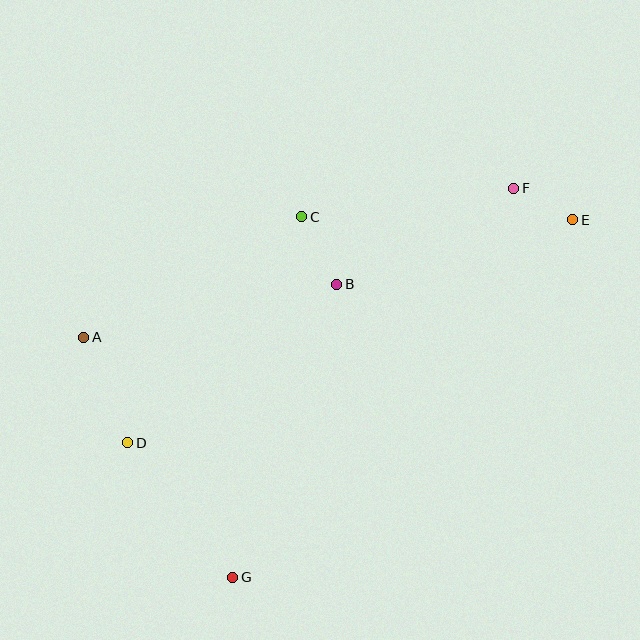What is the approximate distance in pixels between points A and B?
The distance between A and B is approximately 259 pixels.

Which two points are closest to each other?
Points E and F are closest to each other.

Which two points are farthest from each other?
Points A and E are farthest from each other.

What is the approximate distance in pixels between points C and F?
The distance between C and F is approximately 214 pixels.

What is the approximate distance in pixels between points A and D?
The distance between A and D is approximately 114 pixels.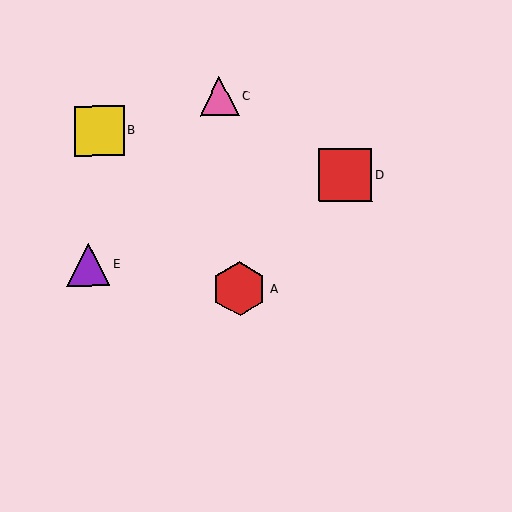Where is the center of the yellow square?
The center of the yellow square is at (99, 131).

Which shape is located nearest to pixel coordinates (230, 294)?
The red hexagon (labeled A) at (240, 289) is nearest to that location.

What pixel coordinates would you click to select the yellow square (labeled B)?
Click at (99, 131) to select the yellow square B.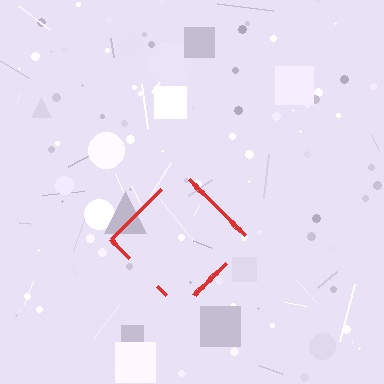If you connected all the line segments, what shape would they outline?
They would outline a diamond.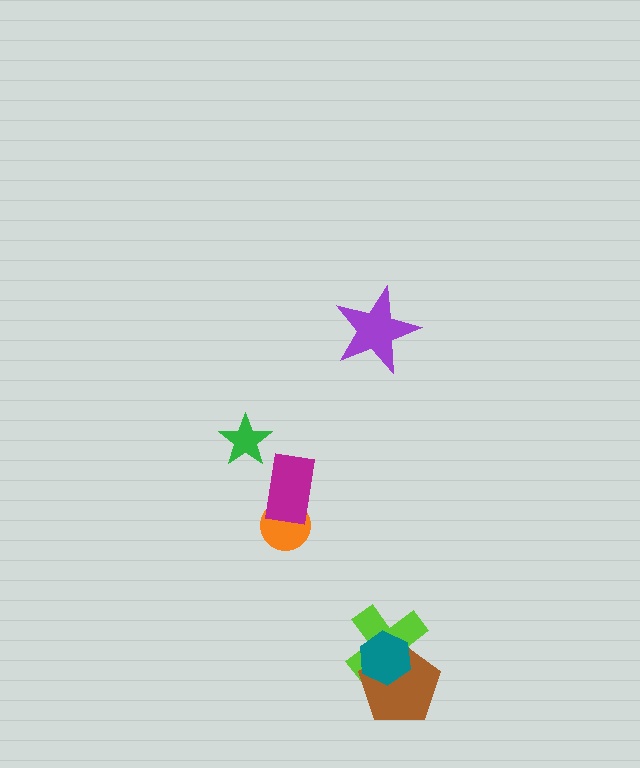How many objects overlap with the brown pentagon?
2 objects overlap with the brown pentagon.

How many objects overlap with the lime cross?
2 objects overlap with the lime cross.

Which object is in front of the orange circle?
The magenta rectangle is in front of the orange circle.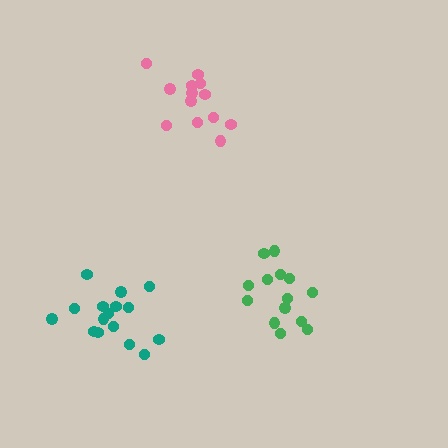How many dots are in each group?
Group 1: 14 dots, Group 2: 13 dots, Group 3: 16 dots (43 total).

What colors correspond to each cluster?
The clusters are colored: green, pink, teal.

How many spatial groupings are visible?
There are 3 spatial groupings.